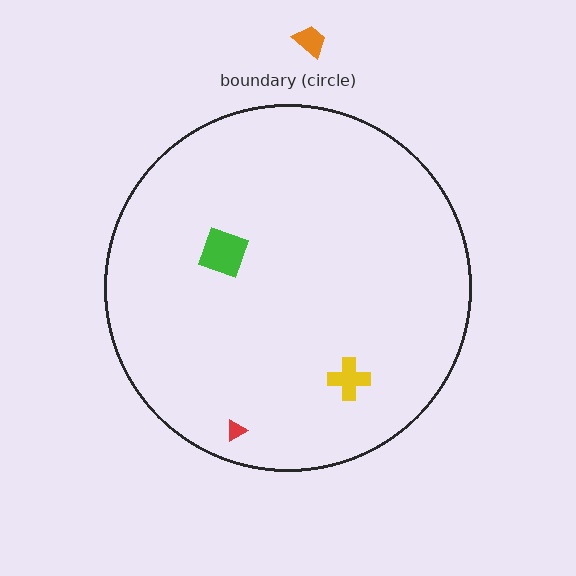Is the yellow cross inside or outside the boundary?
Inside.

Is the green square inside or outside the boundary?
Inside.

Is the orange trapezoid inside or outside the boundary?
Outside.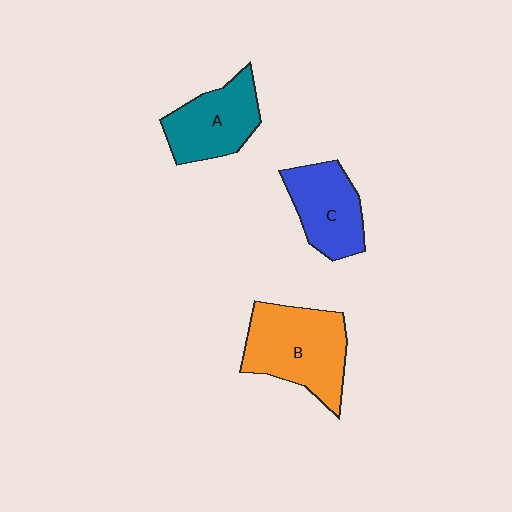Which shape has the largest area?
Shape B (orange).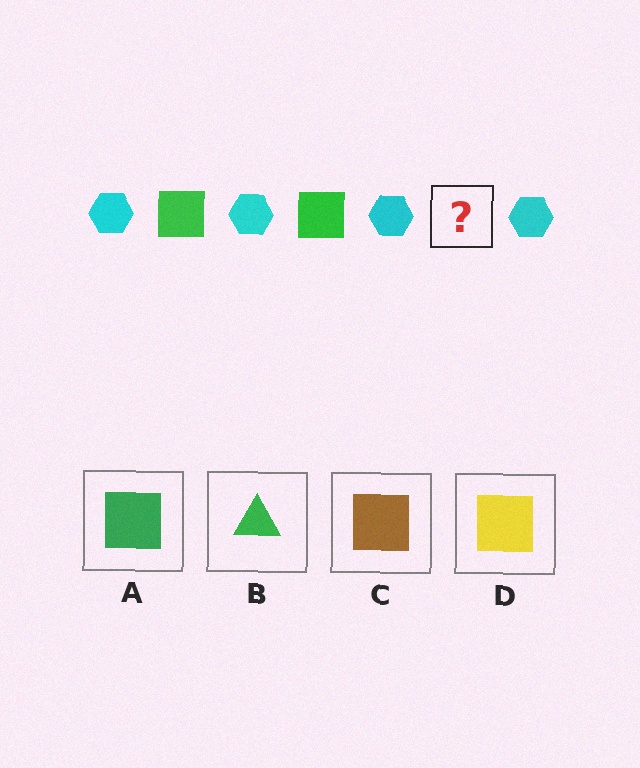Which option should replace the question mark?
Option A.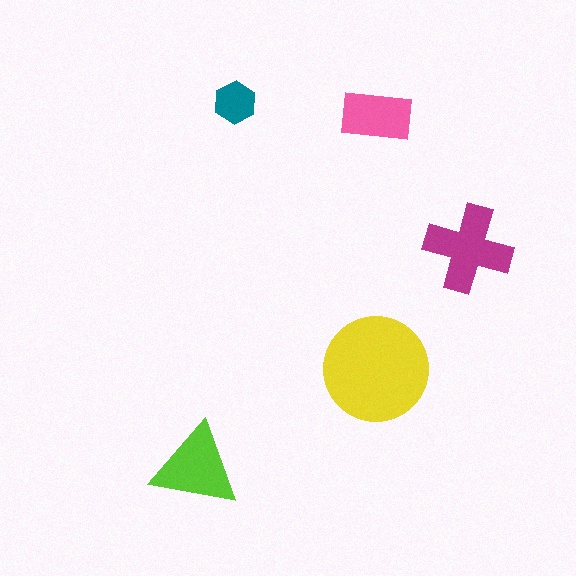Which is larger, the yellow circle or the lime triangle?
The yellow circle.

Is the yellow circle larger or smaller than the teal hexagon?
Larger.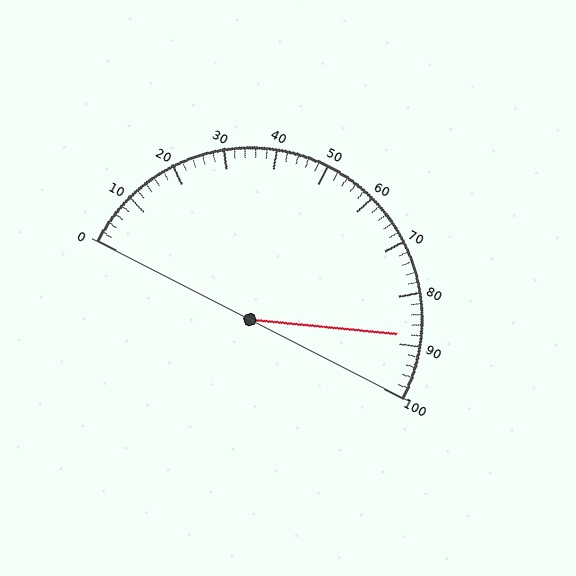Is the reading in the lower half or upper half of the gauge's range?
The reading is in the upper half of the range (0 to 100).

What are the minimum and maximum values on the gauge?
The gauge ranges from 0 to 100.